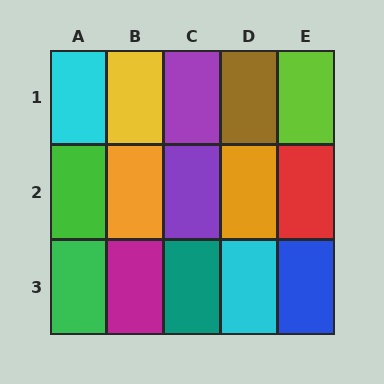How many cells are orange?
2 cells are orange.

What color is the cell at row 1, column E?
Lime.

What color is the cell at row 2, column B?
Orange.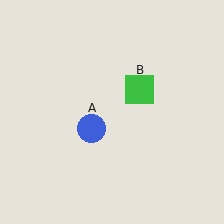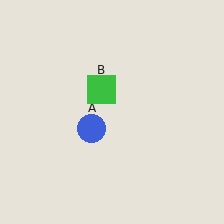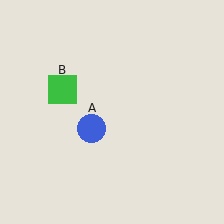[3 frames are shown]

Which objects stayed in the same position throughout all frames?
Blue circle (object A) remained stationary.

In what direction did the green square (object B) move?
The green square (object B) moved left.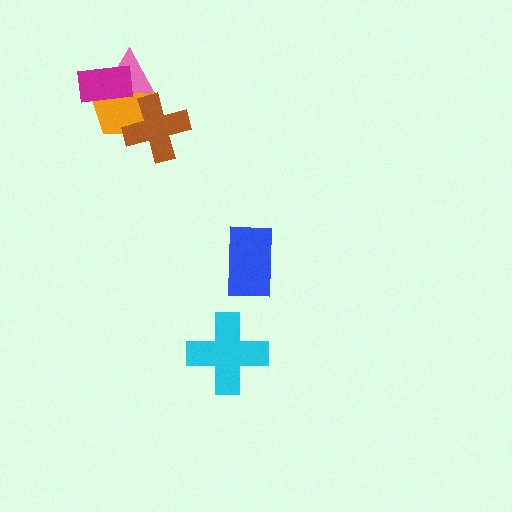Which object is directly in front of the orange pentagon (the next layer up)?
The pink triangle is directly in front of the orange pentagon.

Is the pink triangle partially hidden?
Yes, it is partially covered by another shape.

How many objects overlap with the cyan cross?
0 objects overlap with the cyan cross.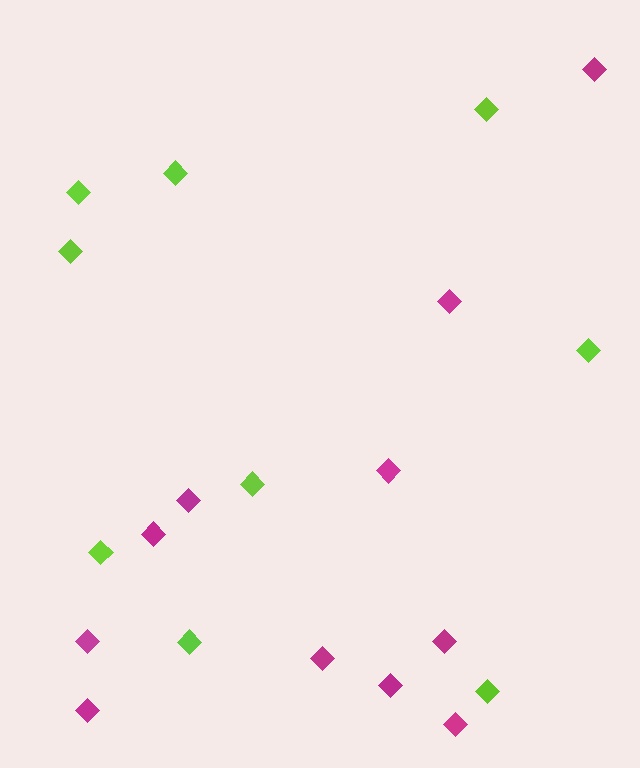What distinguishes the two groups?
There are 2 groups: one group of magenta diamonds (11) and one group of lime diamonds (9).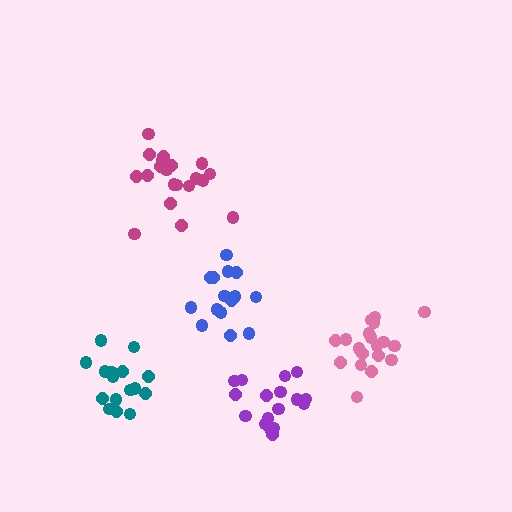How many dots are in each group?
Group 1: 19 dots, Group 2: 17 dots, Group 3: 17 dots, Group 4: 15 dots, Group 5: 20 dots (88 total).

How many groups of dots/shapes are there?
There are 5 groups.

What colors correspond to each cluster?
The clusters are colored: pink, teal, purple, blue, magenta.